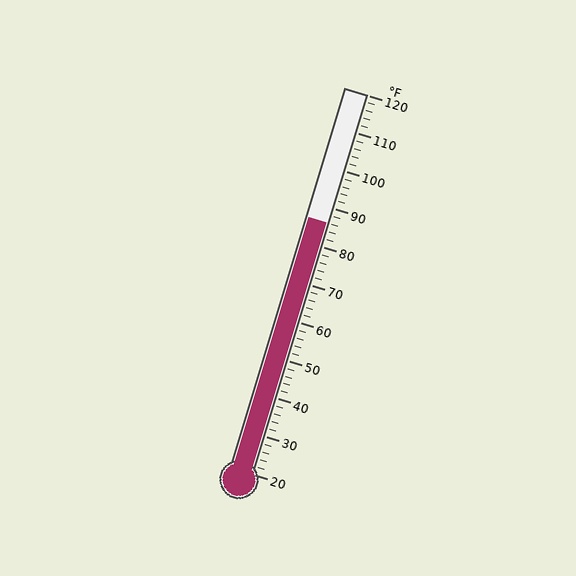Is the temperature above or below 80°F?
The temperature is above 80°F.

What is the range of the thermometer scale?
The thermometer scale ranges from 20°F to 120°F.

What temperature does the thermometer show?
The thermometer shows approximately 86°F.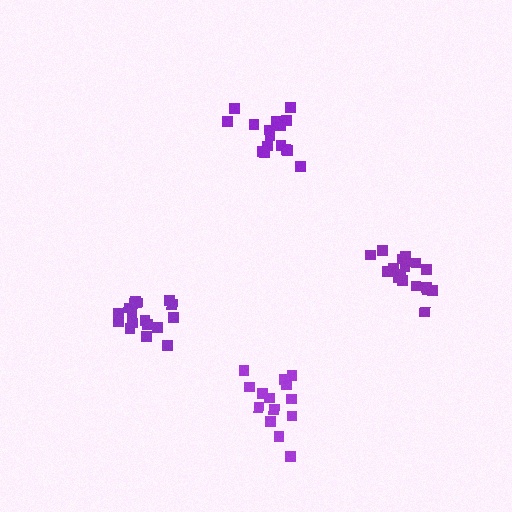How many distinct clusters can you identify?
There are 4 distinct clusters.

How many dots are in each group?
Group 1: 16 dots, Group 2: 17 dots, Group 3: 14 dots, Group 4: 19 dots (66 total).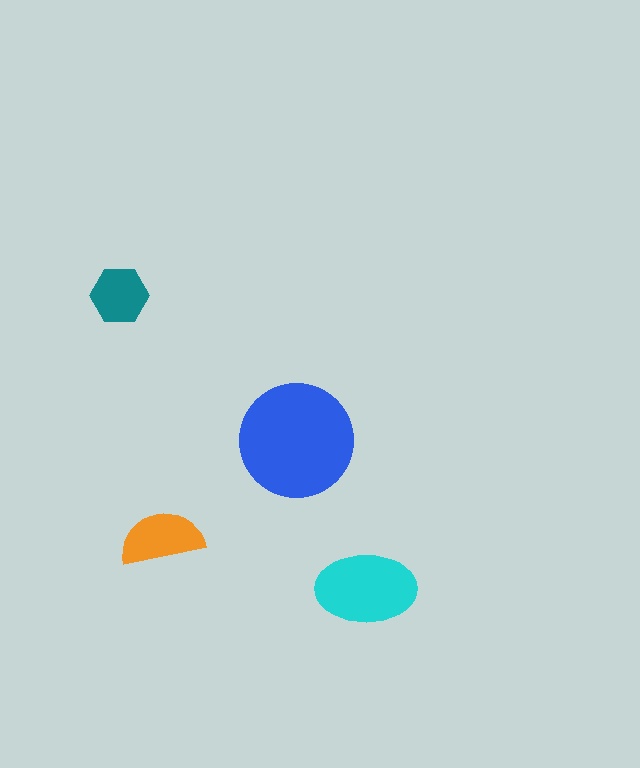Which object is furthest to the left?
The teal hexagon is leftmost.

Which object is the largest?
The blue circle.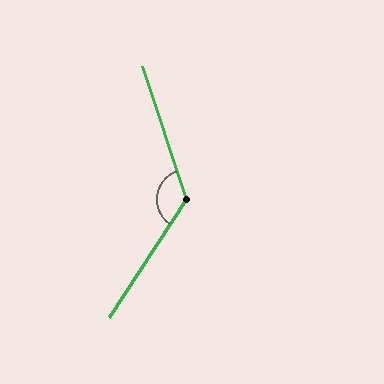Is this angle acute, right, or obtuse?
It is obtuse.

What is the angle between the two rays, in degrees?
Approximately 129 degrees.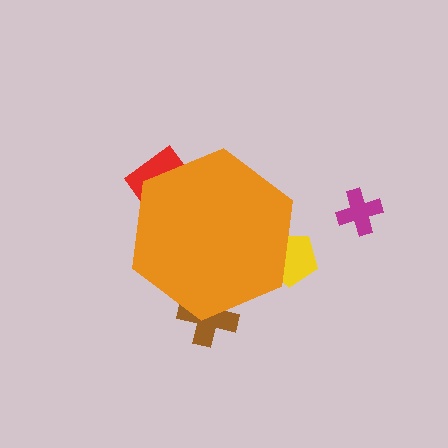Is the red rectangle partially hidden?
Yes, the red rectangle is partially hidden behind the orange hexagon.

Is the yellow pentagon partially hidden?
Yes, the yellow pentagon is partially hidden behind the orange hexagon.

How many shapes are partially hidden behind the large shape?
3 shapes are partially hidden.